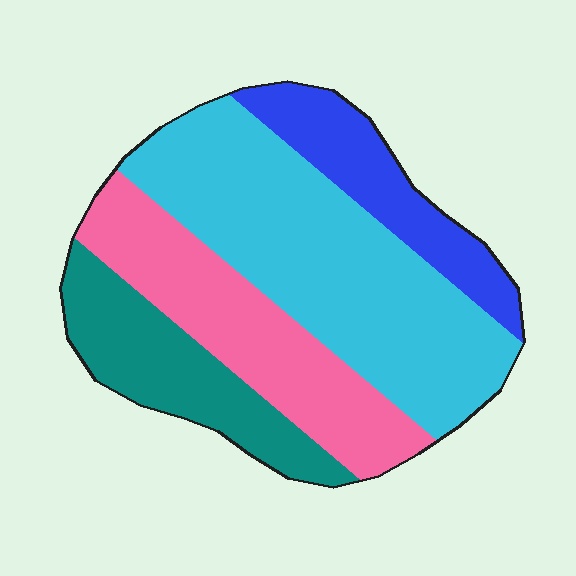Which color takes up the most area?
Cyan, at roughly 40%.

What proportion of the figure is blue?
Blue covers about 15% of the figure.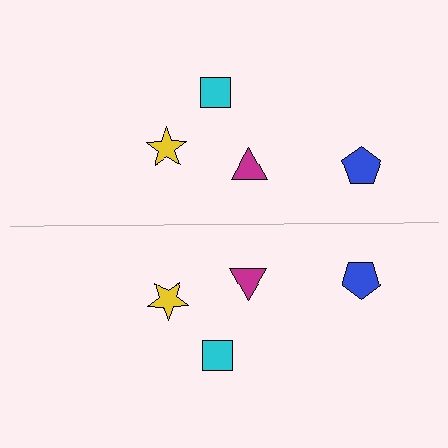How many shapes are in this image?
There are 8 shapes in this image.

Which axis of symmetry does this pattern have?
The pattern has a horizontal axis of symmetry running through the center of the image.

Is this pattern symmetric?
Yes, this pattern has bilateral (reflection) symmetry.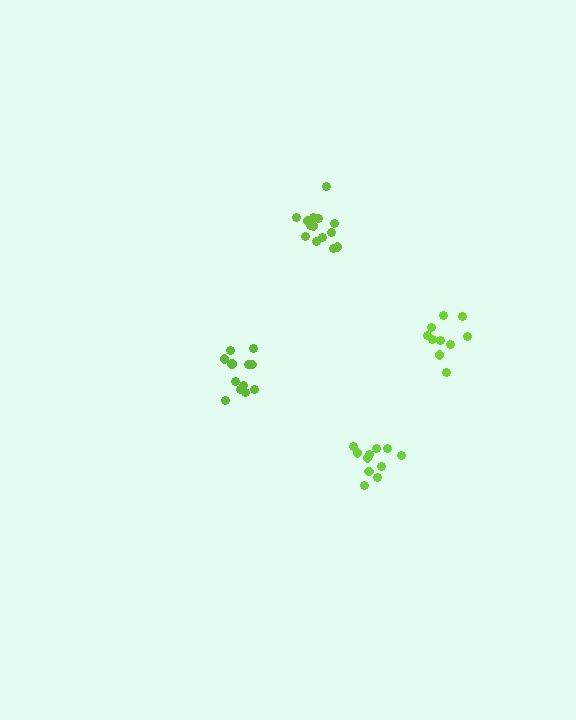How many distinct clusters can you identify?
There are 4 distinct clusters.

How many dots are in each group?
Group 1: 11 dots, Group 2: 16 dots, Group 3: 12 dots, Group 4: 10 dots (49 total).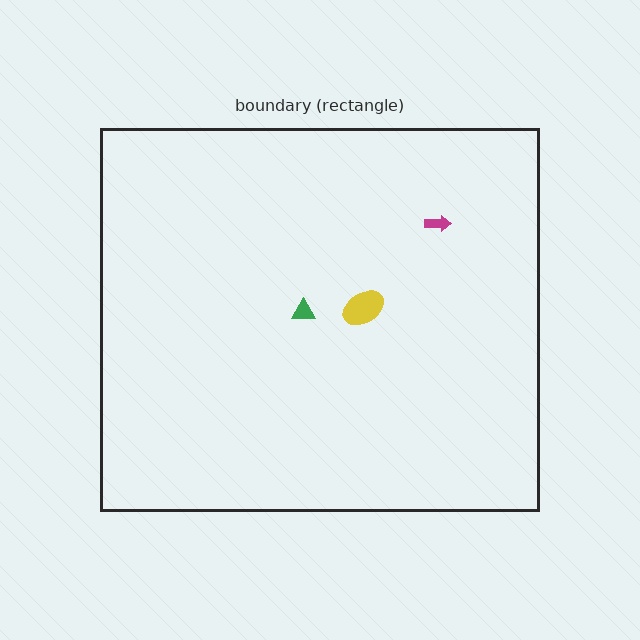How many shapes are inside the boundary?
3 inside, 0 outside.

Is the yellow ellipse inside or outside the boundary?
Inside.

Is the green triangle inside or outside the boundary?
Inside.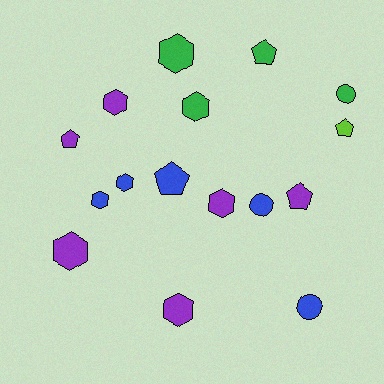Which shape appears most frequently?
Hexagon, with 8 objects.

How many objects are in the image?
There are 16 objects.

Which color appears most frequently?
Purple, with 6 objects.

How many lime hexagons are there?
There are no lime hexagons.